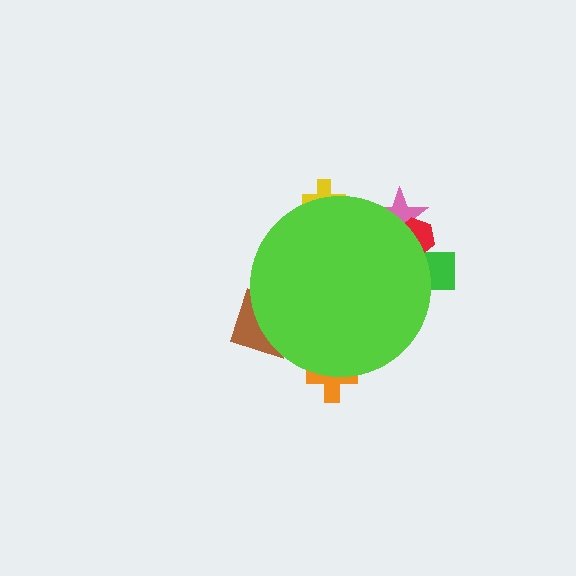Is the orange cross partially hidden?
Yes, the orange cross is partially hidden behind the lime circle.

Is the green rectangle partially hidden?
Yes, the green rectangle is partially hidden behind the lime circle.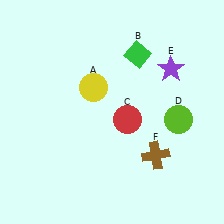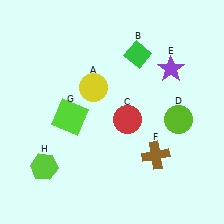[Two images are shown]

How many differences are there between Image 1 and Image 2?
There are 2 differences between the two images.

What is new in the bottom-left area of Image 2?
A lime square (G) was added in the bottom-left area of Image 2.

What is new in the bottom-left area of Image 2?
A lime hexagon (H) was added in the bottom-left area of Image 2.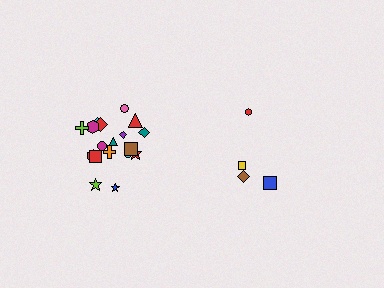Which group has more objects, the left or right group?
The left group.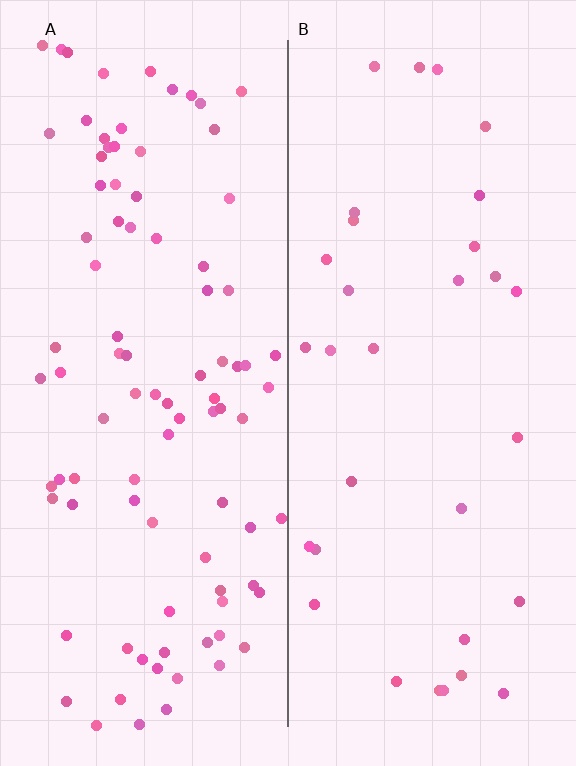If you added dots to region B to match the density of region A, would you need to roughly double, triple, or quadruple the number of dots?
Approximately triple.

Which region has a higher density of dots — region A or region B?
A (the left).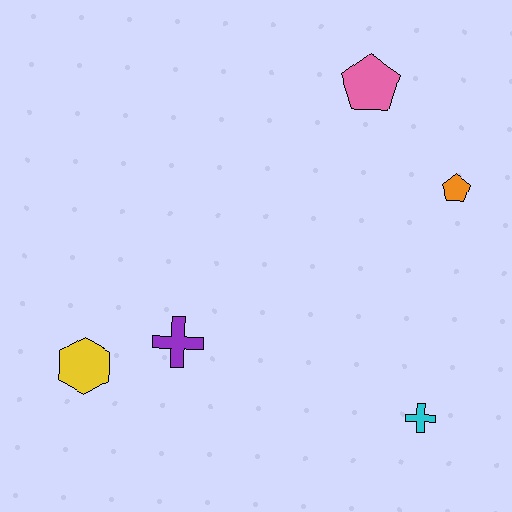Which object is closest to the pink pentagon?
The orange pentagon is closest to the pink pentagon.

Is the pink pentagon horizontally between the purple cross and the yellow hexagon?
No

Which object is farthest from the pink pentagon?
The yellow hexagon is farthest from the pink pentagon.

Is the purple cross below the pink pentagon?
Yes